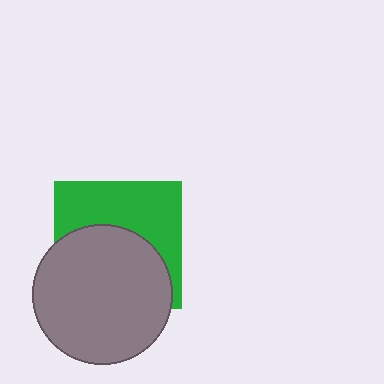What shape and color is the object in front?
The object in front is a gray circle.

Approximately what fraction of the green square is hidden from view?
Roughly 54% of the green square is hidden behind the gray circle.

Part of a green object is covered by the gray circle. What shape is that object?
It is a square.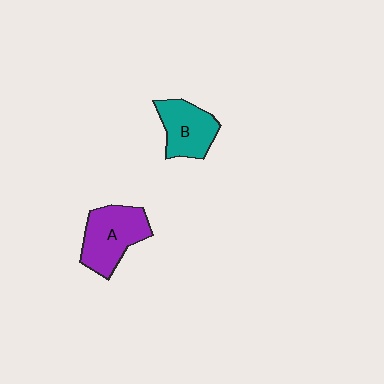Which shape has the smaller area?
Shape B (teal).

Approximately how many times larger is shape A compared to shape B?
Approximately 1.2 times.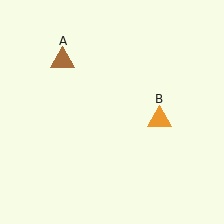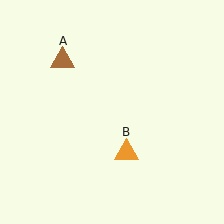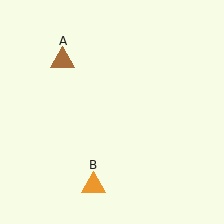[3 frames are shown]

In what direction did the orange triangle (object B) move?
The orange triangle (object B) moved down and to the left.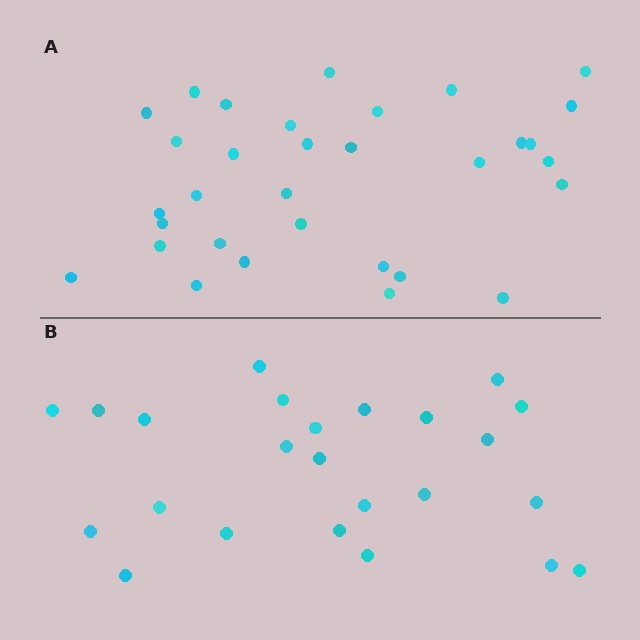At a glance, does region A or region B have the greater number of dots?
Region A (the top region) has more dots.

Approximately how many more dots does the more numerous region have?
Region A has roughly 8 or so more dots than region B.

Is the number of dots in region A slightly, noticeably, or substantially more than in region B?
Region A has noticeably more, but not dramatically so. The ratio is roughly 1.3 to 1.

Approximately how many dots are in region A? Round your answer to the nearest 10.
About 30 dots. (The exact count is 32, which rounds to 30.)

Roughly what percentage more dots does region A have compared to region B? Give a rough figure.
About 35% more.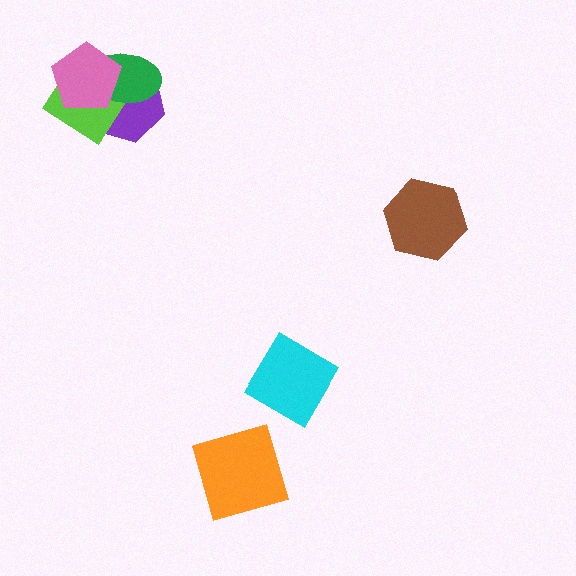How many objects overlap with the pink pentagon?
3 objects overlap with the pink pentagon.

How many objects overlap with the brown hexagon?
0 objects overlap with the brown hexagon.